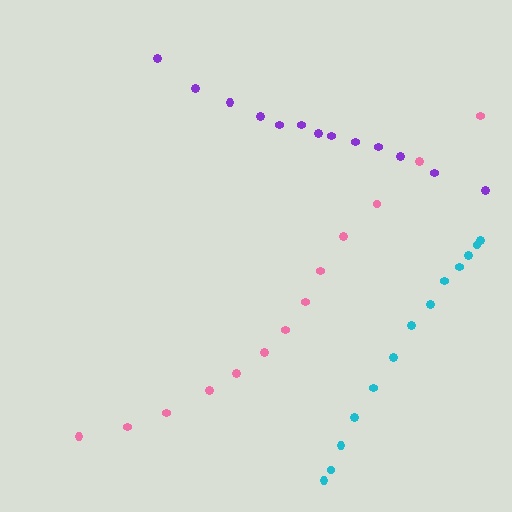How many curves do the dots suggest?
There are 3 distinct paths.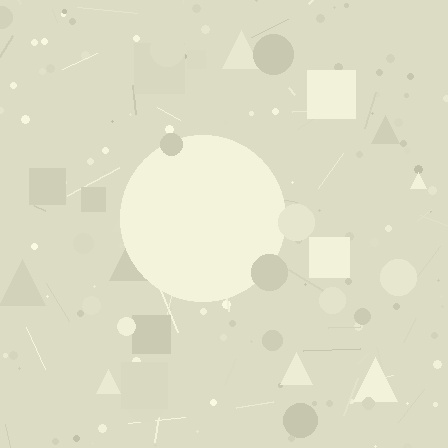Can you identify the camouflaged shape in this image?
The camouflaged shape is a circle.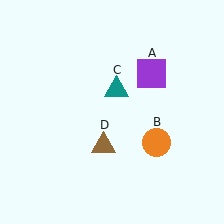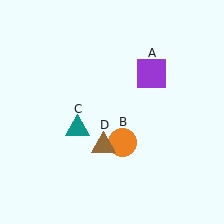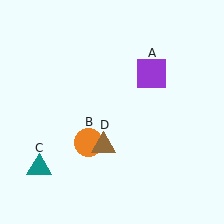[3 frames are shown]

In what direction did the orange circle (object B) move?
The orange circle (object B) moved left.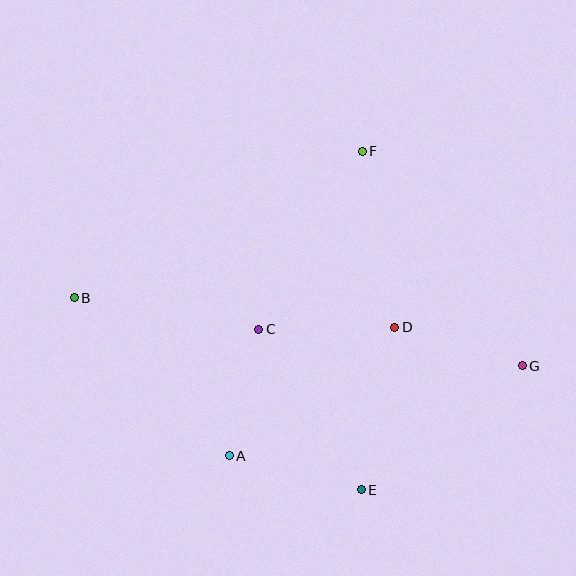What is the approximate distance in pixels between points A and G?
The distance between A and G is approximately 306 pixels.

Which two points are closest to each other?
Points A and C are closest to each other.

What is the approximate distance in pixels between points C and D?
The distance between C and D is approximately 136 pixels.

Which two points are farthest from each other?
Points B and G are farthest from each other.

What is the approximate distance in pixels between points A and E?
The distance between A and E is approximately 136 pixels.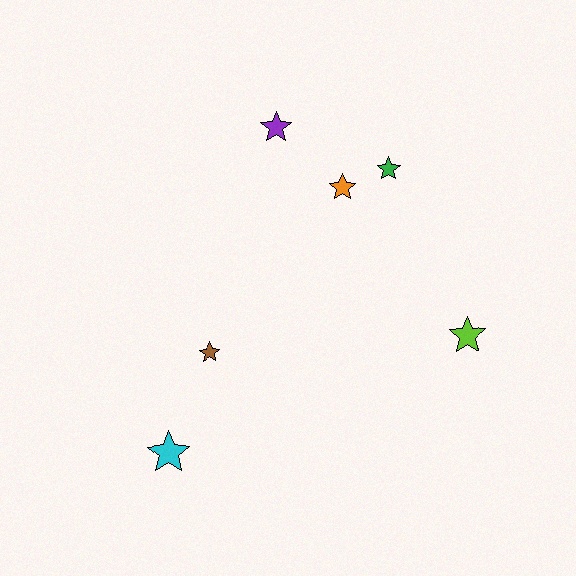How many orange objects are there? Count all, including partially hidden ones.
There is 1 orange object.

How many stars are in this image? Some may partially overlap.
There are 6 stars.